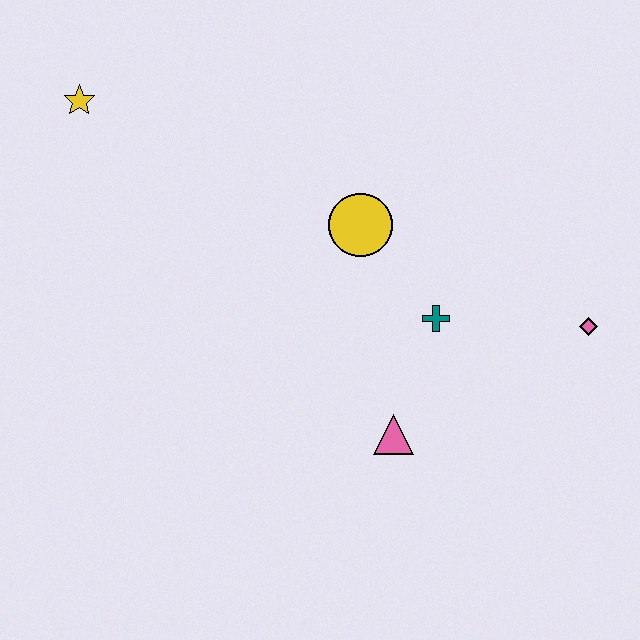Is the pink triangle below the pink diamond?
Yes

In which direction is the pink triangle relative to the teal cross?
The pink triangle is below the teal cross.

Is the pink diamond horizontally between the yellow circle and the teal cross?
No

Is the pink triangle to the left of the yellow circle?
No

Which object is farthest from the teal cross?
The yellow star is farthest from the teal cross.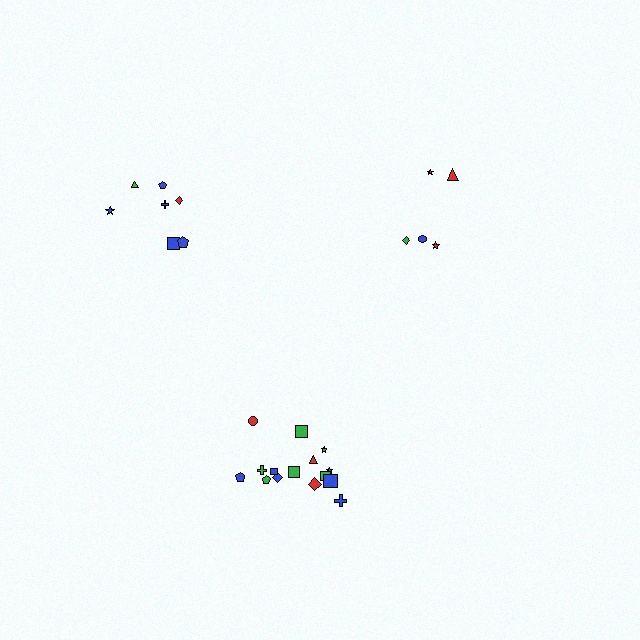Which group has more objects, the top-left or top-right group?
The top-left group.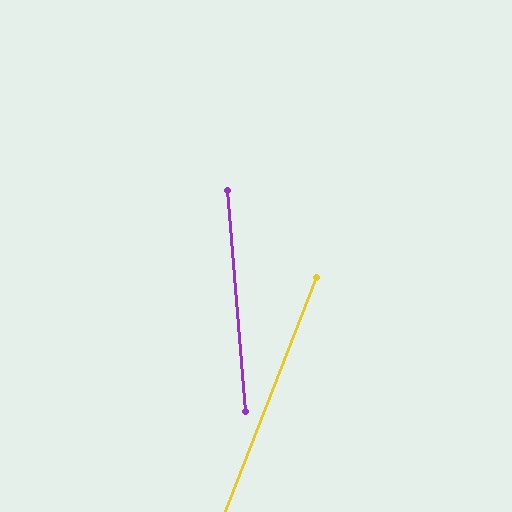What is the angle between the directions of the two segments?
Approximately 26 degrees.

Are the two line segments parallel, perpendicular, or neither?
Neither parallel nor perpendicular — they differ by about 26°.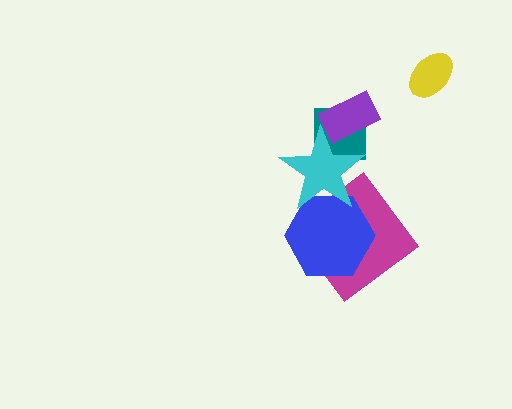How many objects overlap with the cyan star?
4 objects overlap with the cyan star.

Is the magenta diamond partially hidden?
Yes, it is partially covered by another shape.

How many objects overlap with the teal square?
2 objects overlap with the teal square.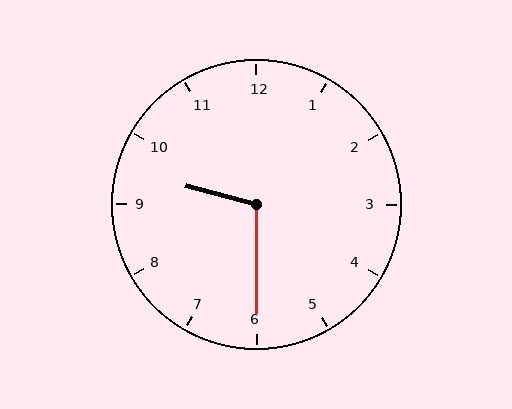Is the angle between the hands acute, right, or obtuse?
It is obtuse.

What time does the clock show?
9:30.